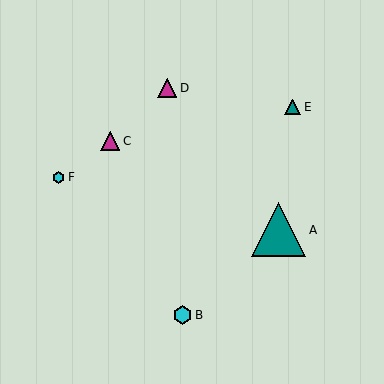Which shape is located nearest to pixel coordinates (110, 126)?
The magenta triangle (labeled C) at (110, 141) is nearest to that location.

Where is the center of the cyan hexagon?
The center of the cyan hexagon is at (183, 315).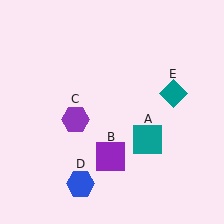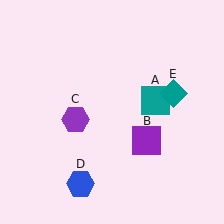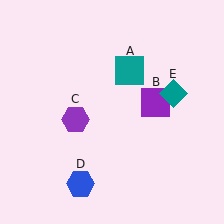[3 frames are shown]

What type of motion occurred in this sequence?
The teal square (object A), purple square (object B) rotated counterclockwise around the center of the scene.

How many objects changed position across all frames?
2 objects changed position: teal square (object A), purple square (object B).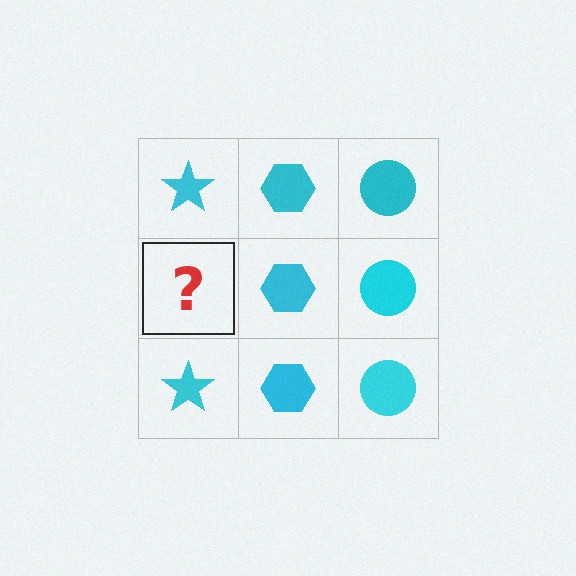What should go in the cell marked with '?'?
The missing cell should contain a cyan star.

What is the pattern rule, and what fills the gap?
The rule is that each column has a consistent shape. The gap should be filled with a cyan star.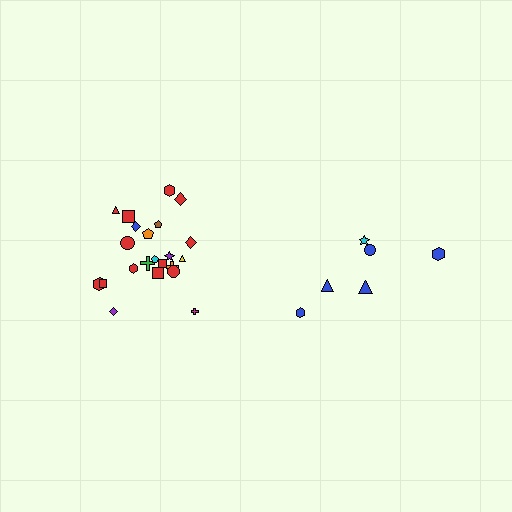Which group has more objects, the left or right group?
The left group.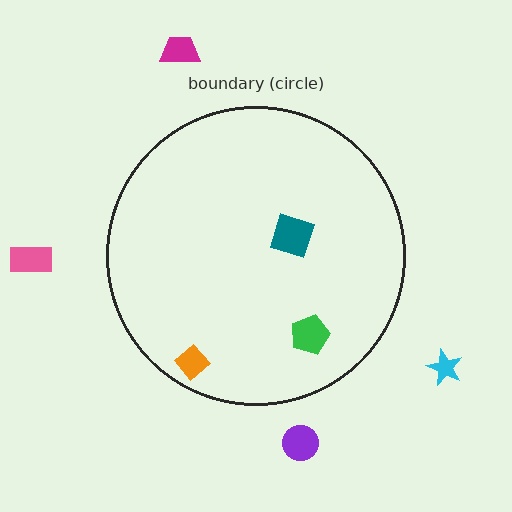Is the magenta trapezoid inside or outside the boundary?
Outside.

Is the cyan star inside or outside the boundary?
Outside.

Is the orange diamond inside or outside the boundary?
Inside.